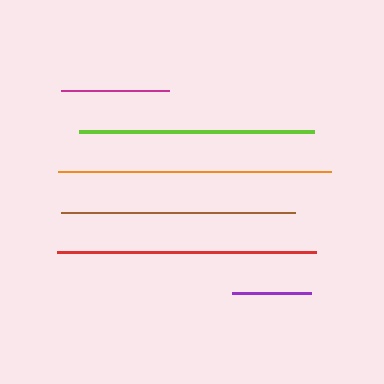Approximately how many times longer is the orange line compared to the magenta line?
The orange line is approximately 2.5 times the length of the magenta line.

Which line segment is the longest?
The orange line is the longest at approximately 274 pixels.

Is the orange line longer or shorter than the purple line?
The orange line is longer than the purple line.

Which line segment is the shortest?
The purple line is the shortest at approximately 79 pixels.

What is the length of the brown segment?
The brown segment is approximately 234 pixels long.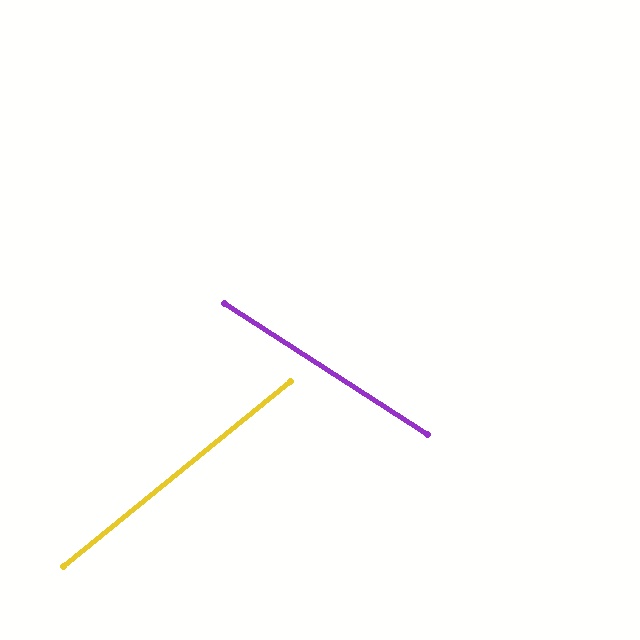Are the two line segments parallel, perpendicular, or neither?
Neither parallel nor perpendicular — they differ by about 72°.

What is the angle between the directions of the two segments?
Approximately 72 degrees.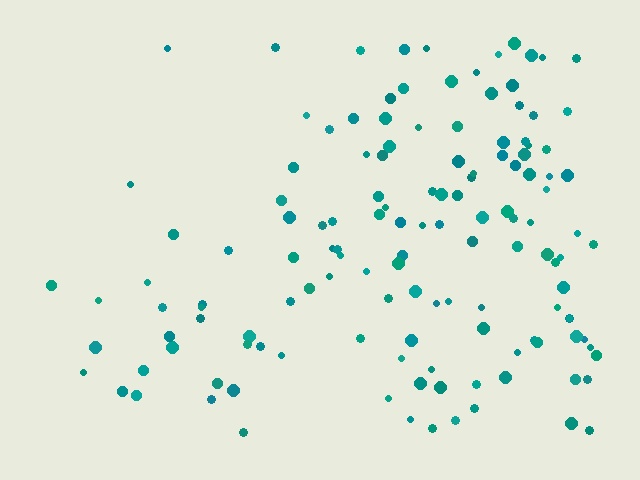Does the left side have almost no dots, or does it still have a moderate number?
Still a moderate number, just noticeably fewer than the right.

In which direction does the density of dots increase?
From left to right, with the right side densest.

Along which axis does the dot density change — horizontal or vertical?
Horizontal.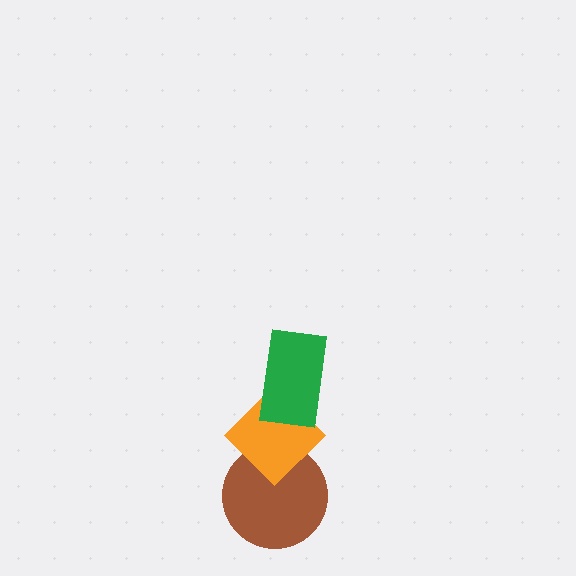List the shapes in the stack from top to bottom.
From top to bottom: the green rectangle, the orange diamond, the brown circle.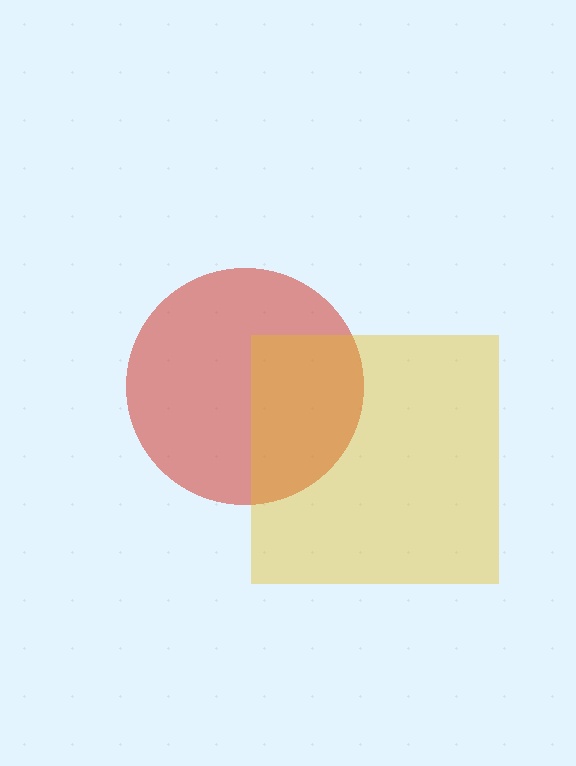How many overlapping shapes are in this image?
There are 2 overlapping shapes in the image.